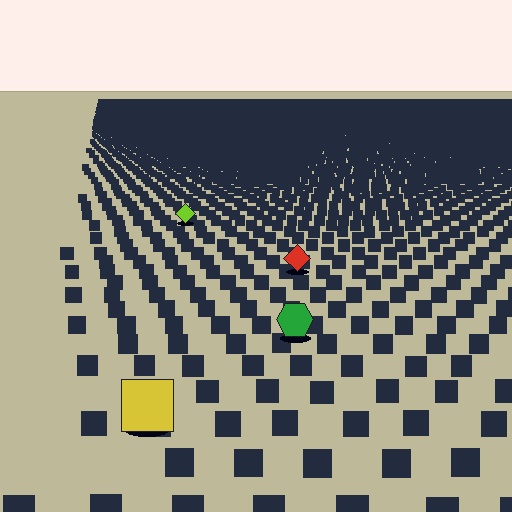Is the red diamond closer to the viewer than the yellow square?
No. The yellow square is closer — you can tell from the texture gradient: the ground texture is coarser near it.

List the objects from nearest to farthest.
From nearest to farthest: the yellow square, the green hexagon, the red diamond, the lime diamond.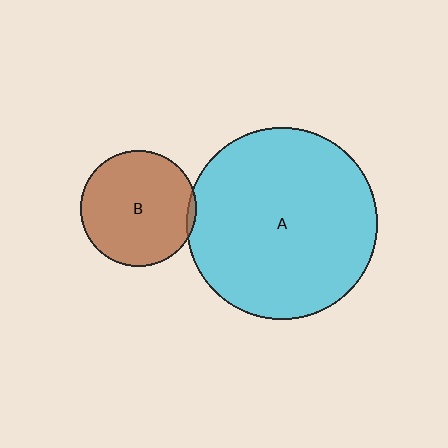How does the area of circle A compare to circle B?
Approximately 2.7 times.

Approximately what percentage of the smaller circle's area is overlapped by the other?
Approximately 5%.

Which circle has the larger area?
Circle A (cyan).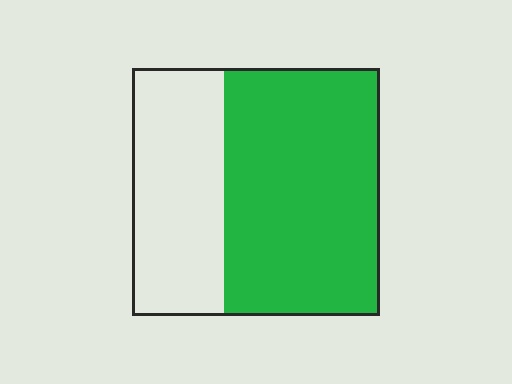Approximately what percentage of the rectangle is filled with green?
Approximately 65%.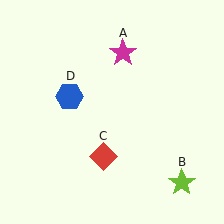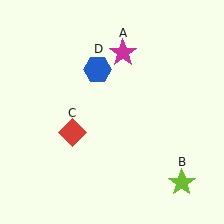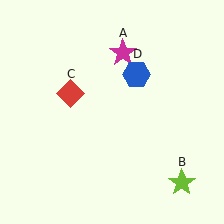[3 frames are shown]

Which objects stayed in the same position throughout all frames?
Magenta star (object A) and lime star (object B) remained stationary.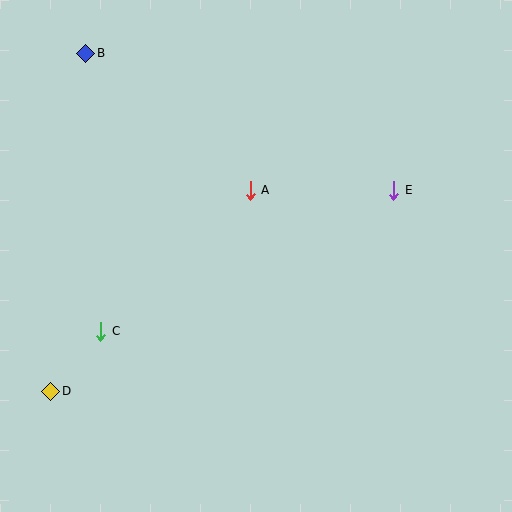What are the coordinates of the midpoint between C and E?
The midpoint between C and E is at (247, 261).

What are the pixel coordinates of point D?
Point D is at (51, 391).